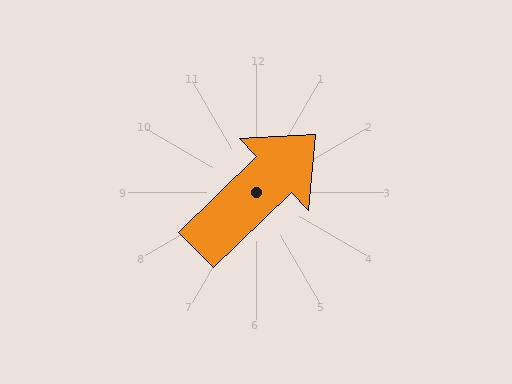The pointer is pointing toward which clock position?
Roughly 2 o'clock.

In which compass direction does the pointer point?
Northeast.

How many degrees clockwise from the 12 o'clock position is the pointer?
Approximately 46 degrees.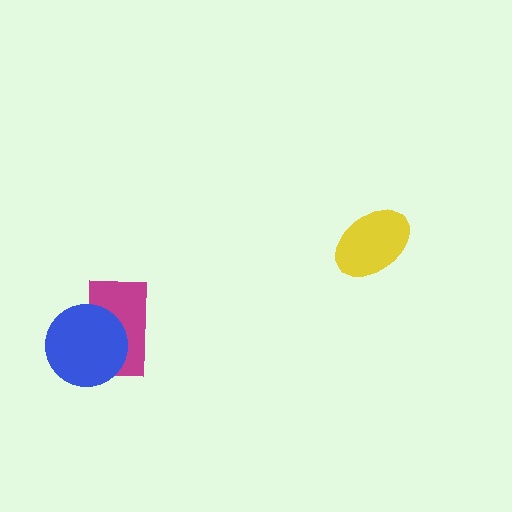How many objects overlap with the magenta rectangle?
1 object overlaps with the magenta rectangle.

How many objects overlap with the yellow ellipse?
0 objects overlap with the yellow ellipse.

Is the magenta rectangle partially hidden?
Yes, it is partially covered by another shape.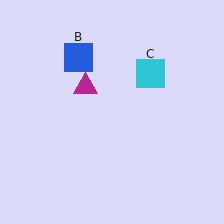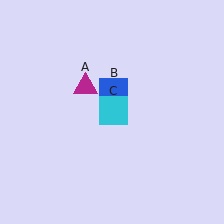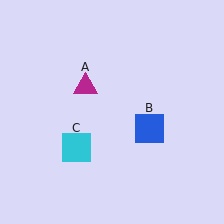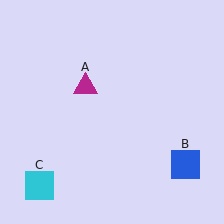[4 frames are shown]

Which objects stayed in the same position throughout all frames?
Magenta triangle (object A) remained stationary.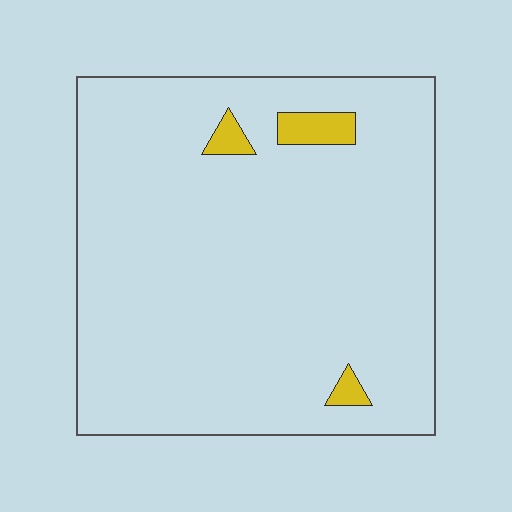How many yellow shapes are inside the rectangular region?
3.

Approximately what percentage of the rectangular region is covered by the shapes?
Approximately 5%.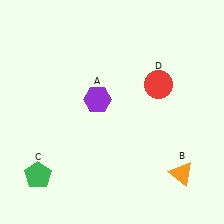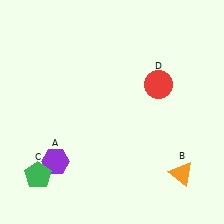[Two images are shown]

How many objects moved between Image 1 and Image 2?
1 object moved between the two images.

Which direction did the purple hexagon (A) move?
The purple hexagon (A) moved down.